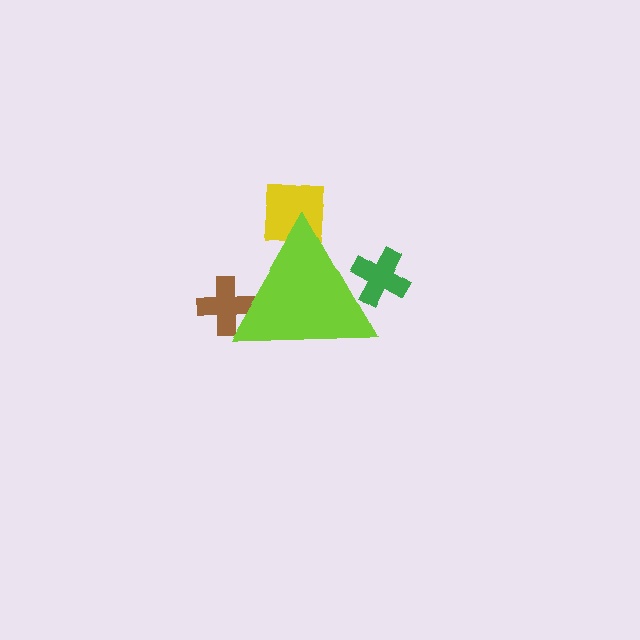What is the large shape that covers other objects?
A lime triangle.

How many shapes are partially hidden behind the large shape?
3 shapes are partially hidden.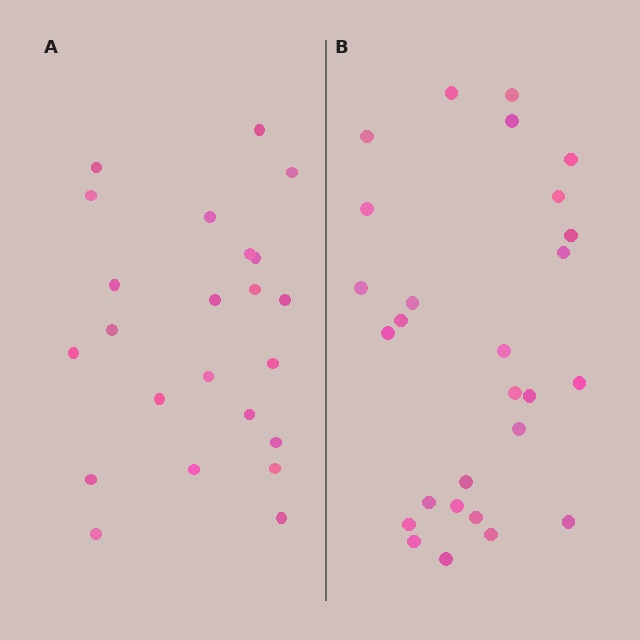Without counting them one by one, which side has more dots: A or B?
Region B (the right region) has more dots.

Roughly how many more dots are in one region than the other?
Region B has about 4 more dots than region A.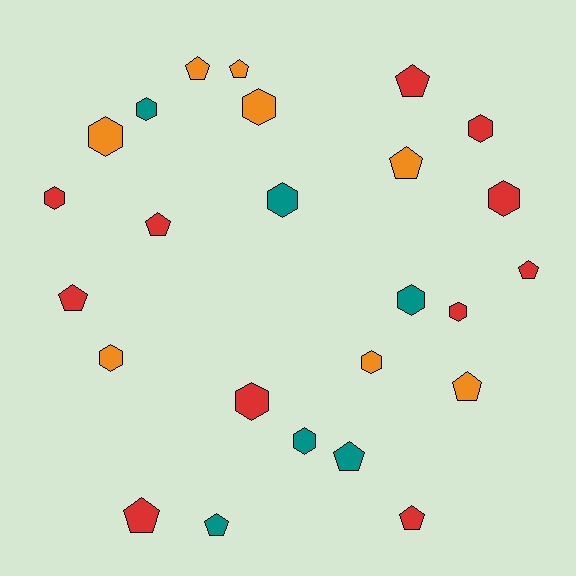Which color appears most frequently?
Red, with 11 objects.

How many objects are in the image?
There are 25 objects.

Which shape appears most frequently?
Hexagon, with 13 objects.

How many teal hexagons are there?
There are 4 teal hexagons.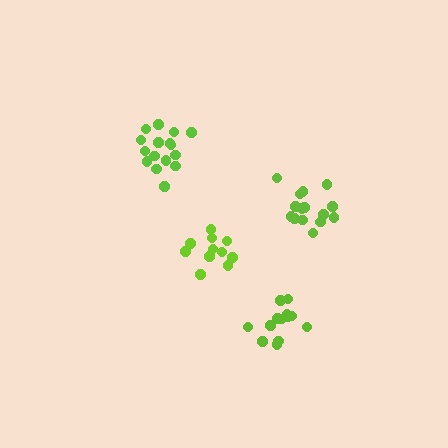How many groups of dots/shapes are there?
There are 4 groups.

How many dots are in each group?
Group 1: 16 dots, Group 2: 13 dots, Group 3: 12 dots, Group 4: 15 dots (56 total).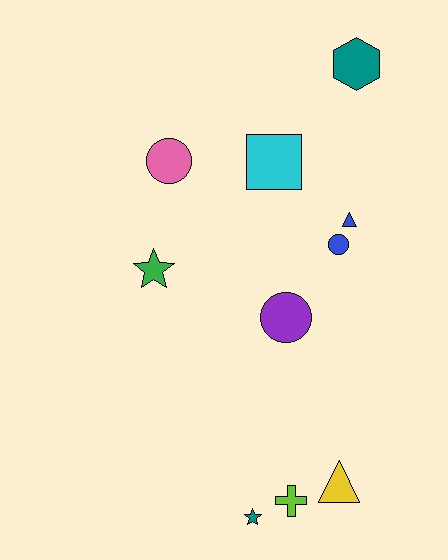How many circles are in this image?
There are 3 circles.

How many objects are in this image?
There are 10 objects.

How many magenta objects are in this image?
There are no magenta objects.